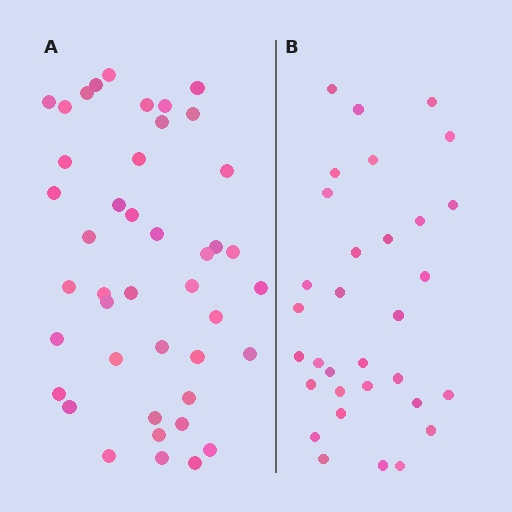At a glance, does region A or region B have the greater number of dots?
Region A (the left region) has more dots.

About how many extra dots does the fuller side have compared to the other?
Region A has roughly 12 or so more dots than region B.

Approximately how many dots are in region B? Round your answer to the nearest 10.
About 30 dots. (The exact count is 32, which rounds to 30.)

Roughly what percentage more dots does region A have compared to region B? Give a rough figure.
About 35% more.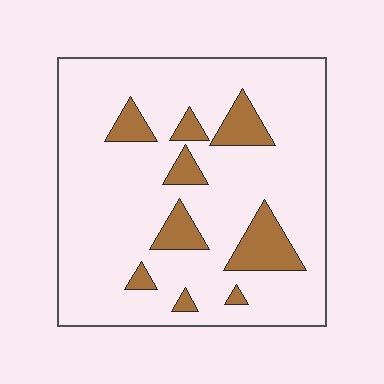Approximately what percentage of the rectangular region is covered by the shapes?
Approximately 15%.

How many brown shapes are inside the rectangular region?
9.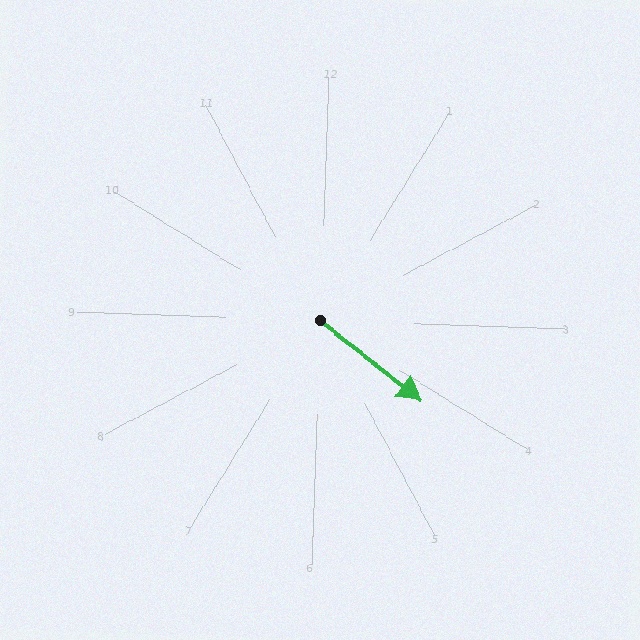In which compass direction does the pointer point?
Southeast.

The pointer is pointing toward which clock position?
Roughly 4 o'clock.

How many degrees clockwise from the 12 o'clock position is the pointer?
Approximately 126 degrees.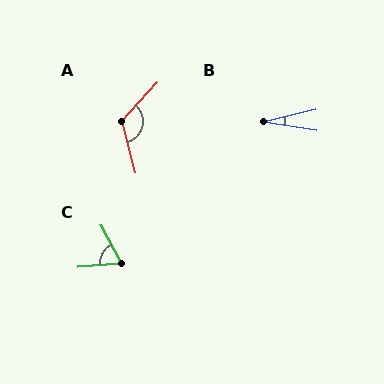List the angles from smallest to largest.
B (22°), C (66°), A (123°).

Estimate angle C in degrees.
Approximately 66 degrees.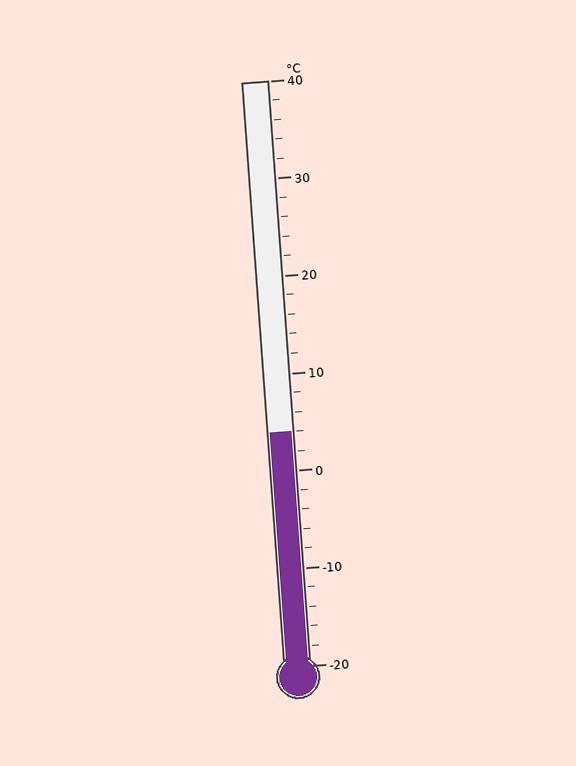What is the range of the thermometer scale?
The thermometer scale ranges from -20°C to 40°C.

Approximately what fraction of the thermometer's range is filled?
The thermometer is filled to approximately 40% of its range.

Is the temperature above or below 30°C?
The temperature is below 30°C.